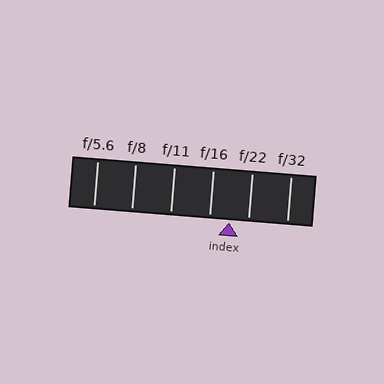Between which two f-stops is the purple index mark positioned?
The index mark is between f/16 and f/22.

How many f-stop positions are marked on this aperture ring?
There are 6 f-stop positions marked.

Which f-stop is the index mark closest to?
The index mark is closest to f/22.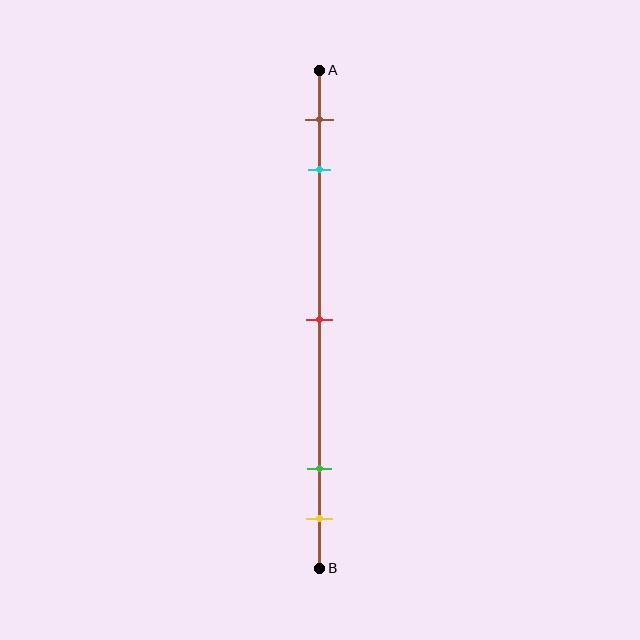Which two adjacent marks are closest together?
The green and yellow marks are the closest adjacent pair.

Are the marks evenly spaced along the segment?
No, the marks are not evenly spaced.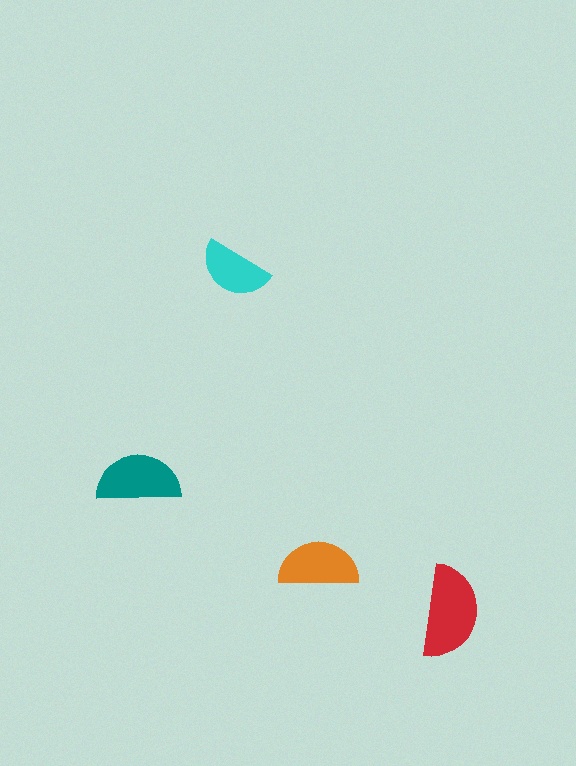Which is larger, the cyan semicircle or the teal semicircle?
The teal one.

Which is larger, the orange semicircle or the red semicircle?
The red one.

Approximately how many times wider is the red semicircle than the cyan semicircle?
About 1.5 times wider.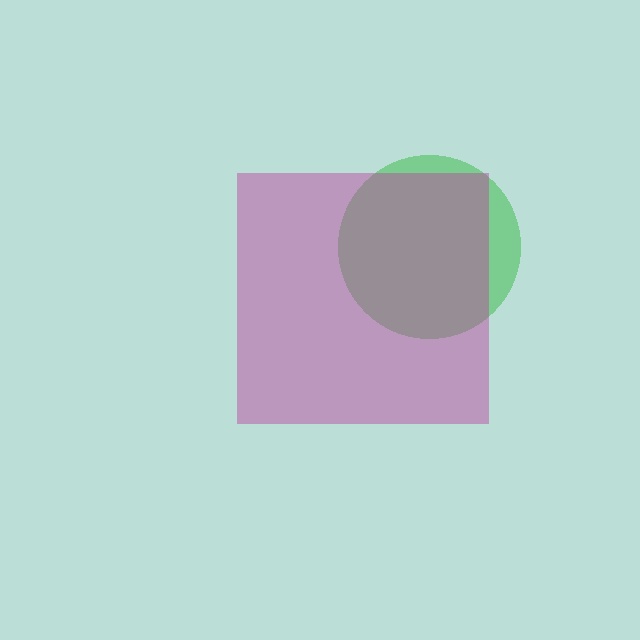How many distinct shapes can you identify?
There are 2 distinct shapes: a green circle, a magenta square.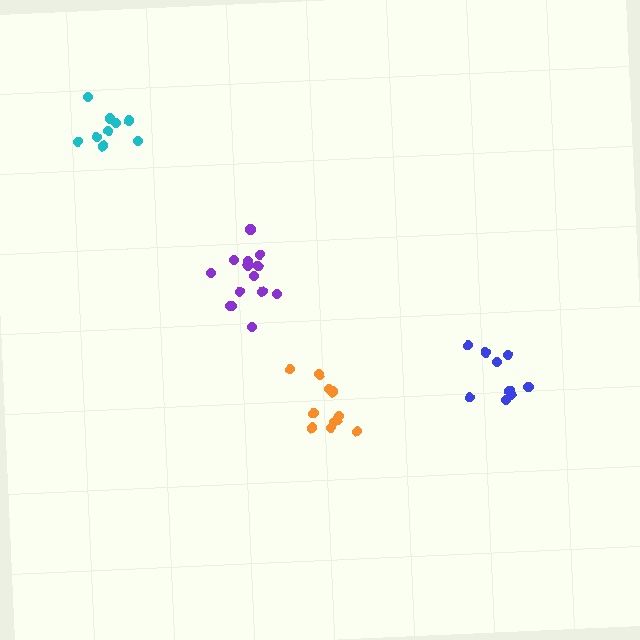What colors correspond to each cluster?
The clusters are colored: orange, purple, blue, cyan.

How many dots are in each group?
Group 1: 11 dots, Group 2: 14 dots, Group 3: 9 dots, Group 4: 9 dots (43 total).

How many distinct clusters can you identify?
There are 4 distinct clusters.